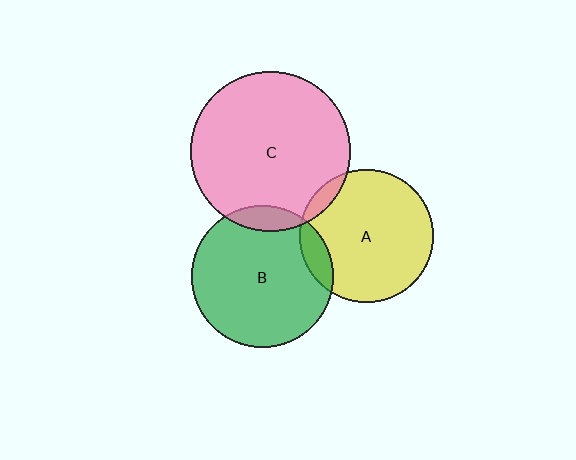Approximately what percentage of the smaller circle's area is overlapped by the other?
Approximately 10%.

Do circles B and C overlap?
Yes.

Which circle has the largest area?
Circle C (pink).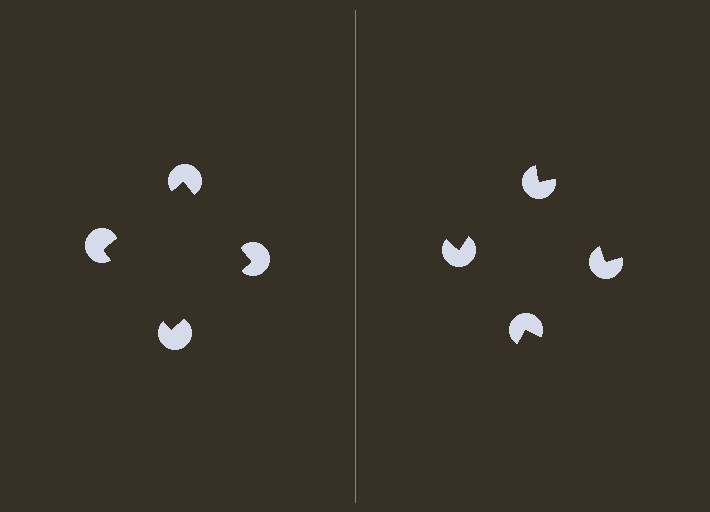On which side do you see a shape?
An illusory square appears on the left side. On the right side the wedge cuts are rotated, so no coherent shape forms.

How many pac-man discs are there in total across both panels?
8 — 4 on each side.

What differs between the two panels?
The pac-man discs are positioned identically on both sides; only the wedge orientations differ. On the left they align to a square; on the right they are misaligned.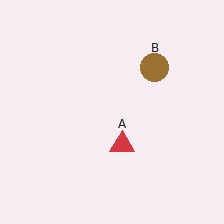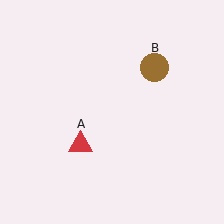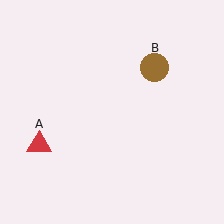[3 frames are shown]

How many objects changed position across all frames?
1 object changed position: red triangle (object A).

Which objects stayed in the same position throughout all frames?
Brown circle (object B) remained stationary.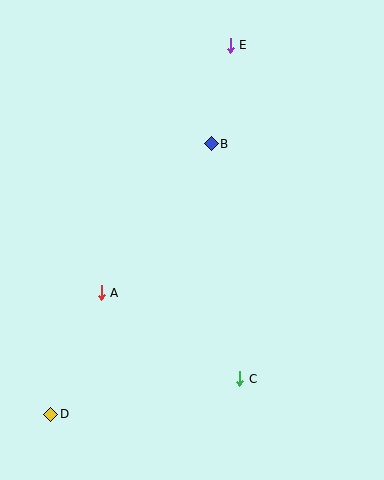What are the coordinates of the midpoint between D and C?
The midpoint between D and C is at (145, 396).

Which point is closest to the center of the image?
Point B at (211, 144) is closest to the center.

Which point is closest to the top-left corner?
Point E is closest to the top-left corner.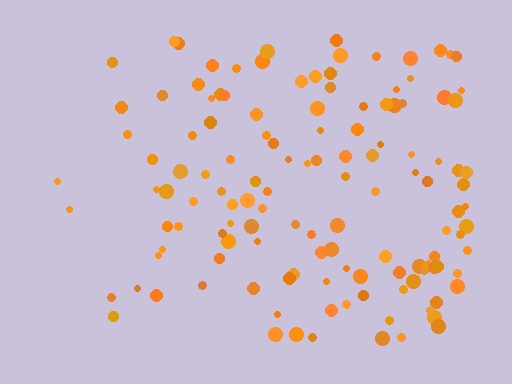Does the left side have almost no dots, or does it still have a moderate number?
Still a moderate number, just noticeably fewer than the right.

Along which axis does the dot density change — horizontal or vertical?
Horizontal.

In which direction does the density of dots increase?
From left to right, with the right side densest.